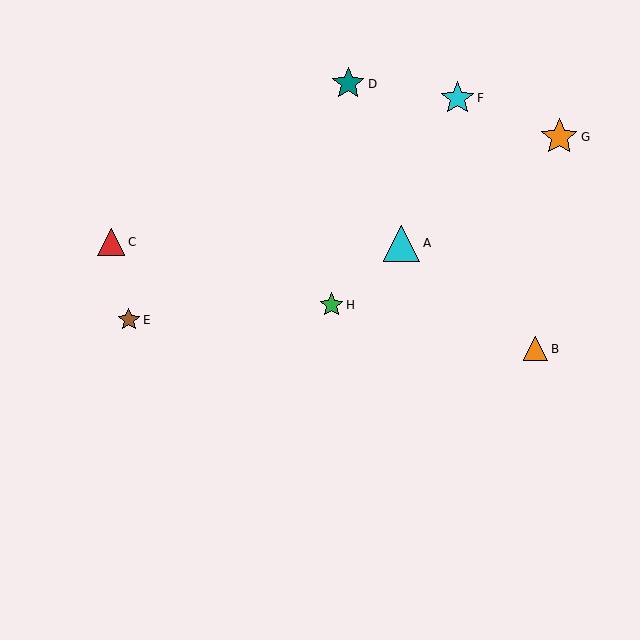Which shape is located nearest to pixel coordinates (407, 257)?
The cyan triangle (labeled A) at (402, 243) is nearest to that location.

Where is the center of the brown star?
The center of the brown star is at (129, 320).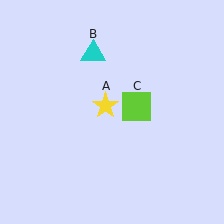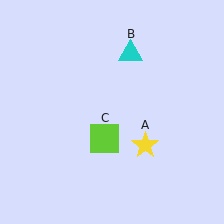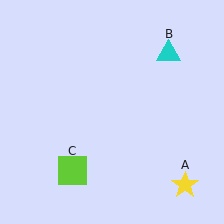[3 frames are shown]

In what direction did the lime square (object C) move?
The lime square (object C) moved down and to the left.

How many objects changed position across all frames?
3 objects changed position: yellow star (object A), cyan triangle (object B), lime square (object C).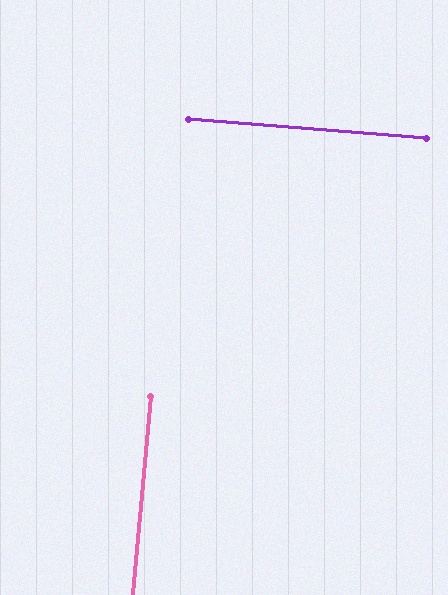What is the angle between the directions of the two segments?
Approximately 89 degrees.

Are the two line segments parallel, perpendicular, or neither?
Perpendicular — they meet at approximately 89°.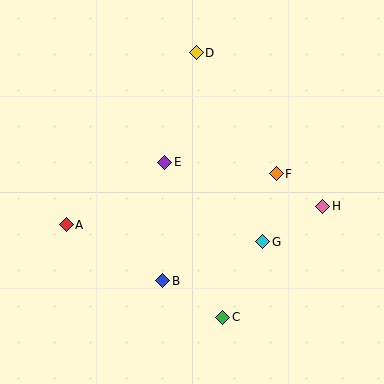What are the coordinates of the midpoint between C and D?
The midpoint between C and D is at (209, 185).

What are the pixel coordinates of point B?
Point B is at (163, 281).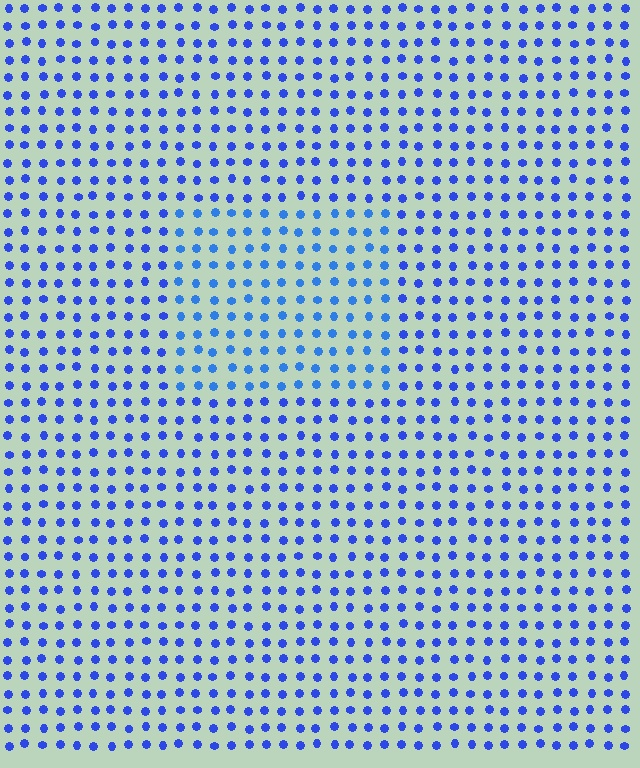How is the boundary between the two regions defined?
The boundary is defined purely by a slight shift in hue (about 18 degrees). Spacing, size, and orientation are identical on both sides.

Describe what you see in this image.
The image is filled with small blue elements in a uniform arrangement. A rectangle-shaped region is visible where the elements are tinted to a slightly different hue, forming a subtle color boundary.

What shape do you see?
I see a rectangle.